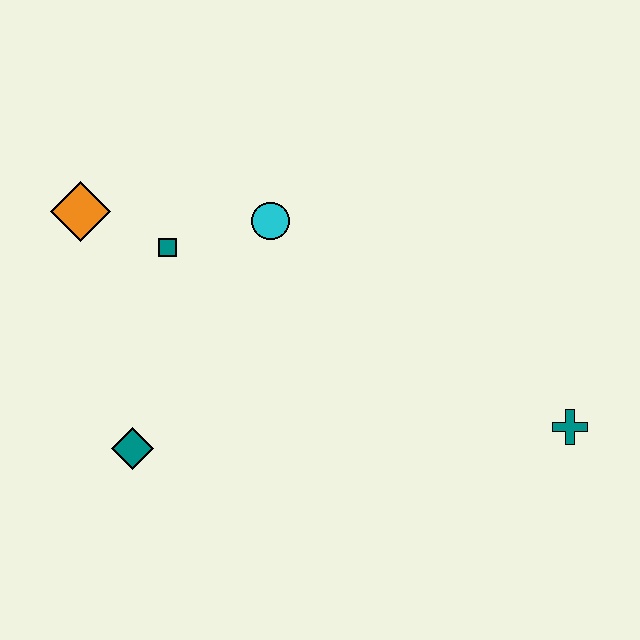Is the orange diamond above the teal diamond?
Yes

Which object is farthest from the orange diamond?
The teal cross is farthest from the orange diamond.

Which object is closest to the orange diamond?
The teal square is closest to the orange diamond.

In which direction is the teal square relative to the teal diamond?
The teal square is above the teal diamond.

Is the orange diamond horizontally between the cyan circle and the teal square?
No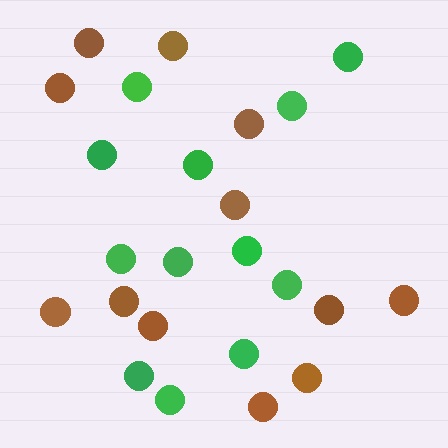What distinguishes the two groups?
There are 2 groups: one group of brown circles (12) and one group of green circles (12).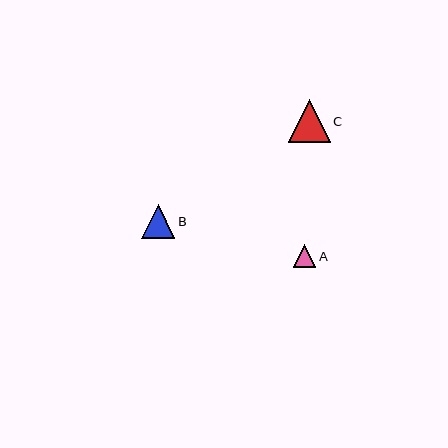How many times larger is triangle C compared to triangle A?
Triangle C is approximately 1.9 times the size of triangle A.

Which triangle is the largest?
Triangle C is the largest with a size of approximately 42 pixels.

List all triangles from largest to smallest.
From largest to smallest: C, B, A.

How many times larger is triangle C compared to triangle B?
Triangle C is approximately 1.3 times the size of triangle B.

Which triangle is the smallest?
Triangle A is the smallest with a size of approximately 22 pixels.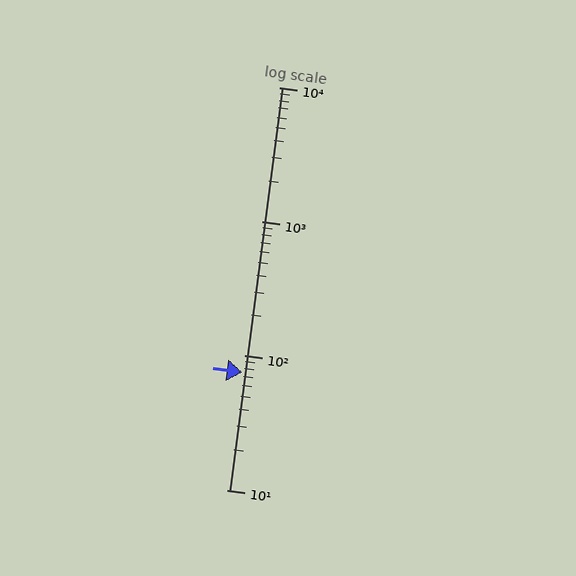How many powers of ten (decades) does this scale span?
The scale spans 3 decades, from 10 to 10000.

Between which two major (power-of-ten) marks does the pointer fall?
The pointer is between 10 and 100.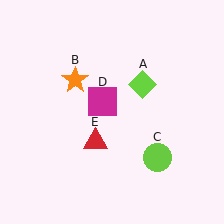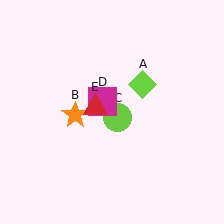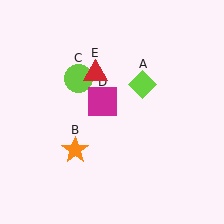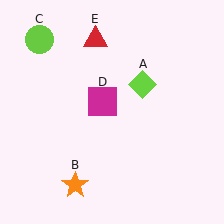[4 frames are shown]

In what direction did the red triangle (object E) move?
The red triangle (object E) moved up.